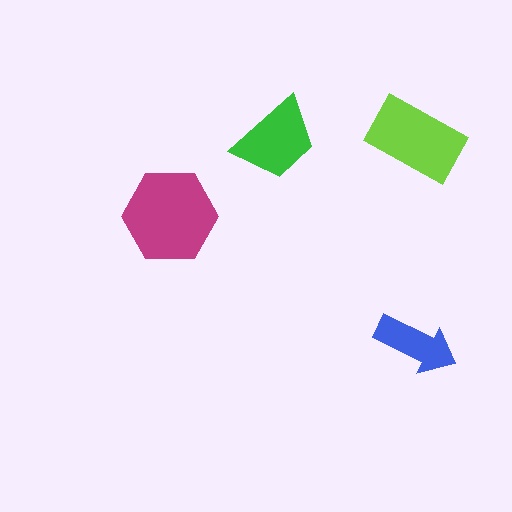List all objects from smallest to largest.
The blue arrow, the green trapezoid, the lime rectangle, the magenta hexagon.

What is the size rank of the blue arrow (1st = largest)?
4th.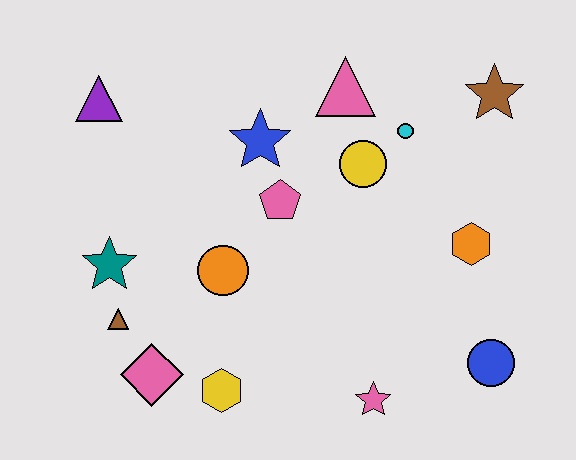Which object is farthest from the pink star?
The purple triangle is farthest from the pink star.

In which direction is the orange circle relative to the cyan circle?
The orange circle is to the left of the cyan circle.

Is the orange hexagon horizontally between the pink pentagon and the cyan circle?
No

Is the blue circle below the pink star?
No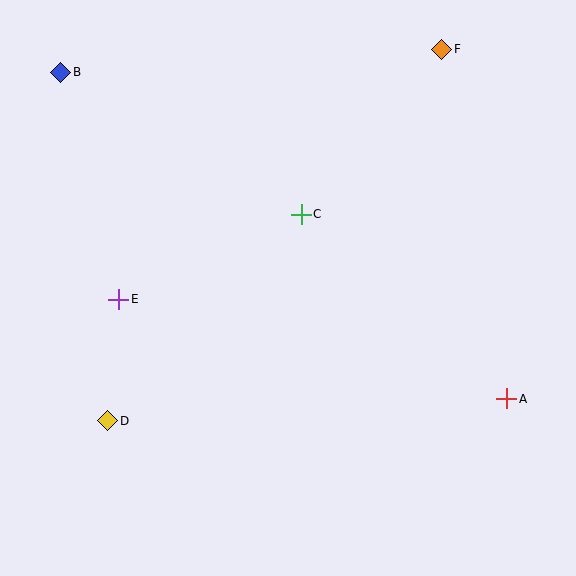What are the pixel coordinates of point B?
Point B is at (61, 72).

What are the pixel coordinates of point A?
Point A is at (507, 399).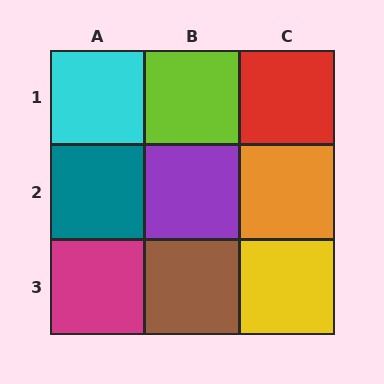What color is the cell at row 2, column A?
Teal.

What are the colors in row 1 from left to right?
Cyan, lime, red.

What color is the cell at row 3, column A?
Magenta.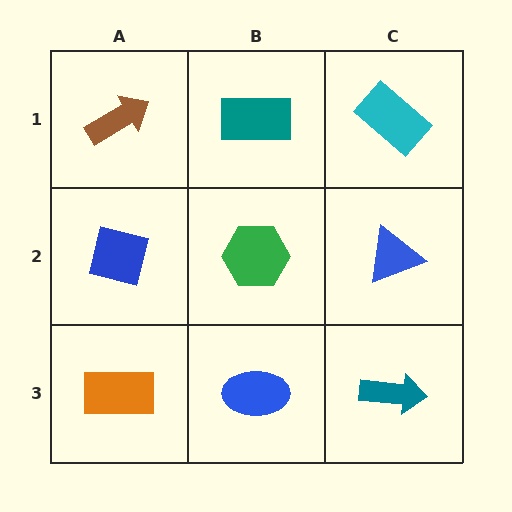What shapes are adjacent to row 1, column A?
A blue square (row 2, column A), a teal rectangle (row 1, column B).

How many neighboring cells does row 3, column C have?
2.